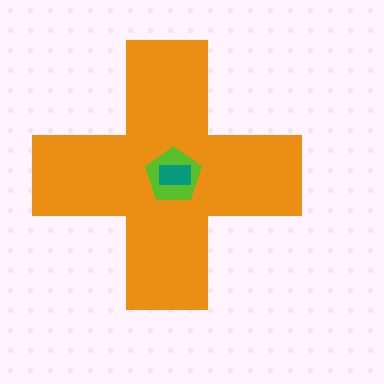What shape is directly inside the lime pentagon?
The teal rectangle.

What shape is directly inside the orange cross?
The lime pentagon.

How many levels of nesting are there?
3.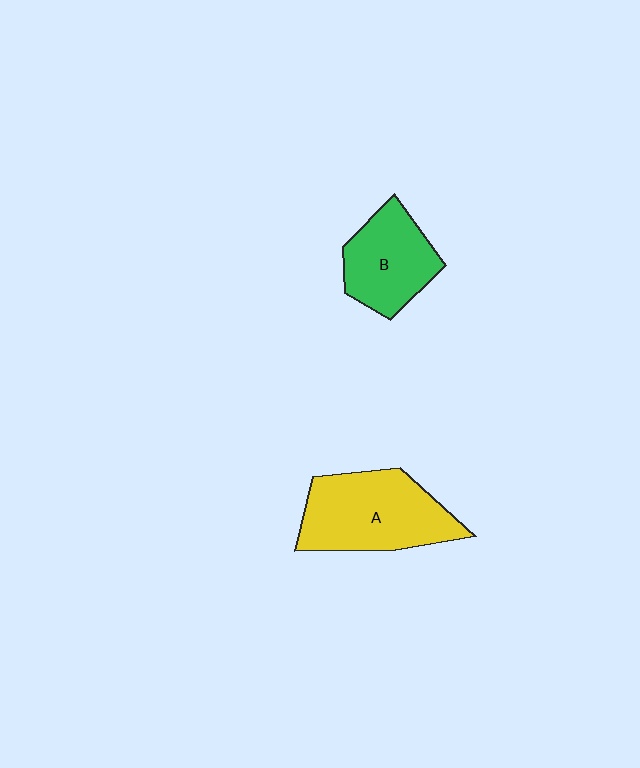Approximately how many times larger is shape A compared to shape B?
Approximately 1.4 times.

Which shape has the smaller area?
Shape B (green).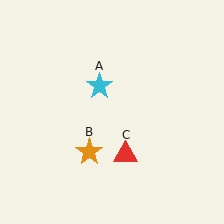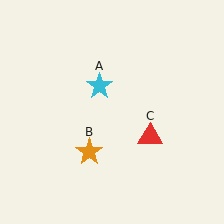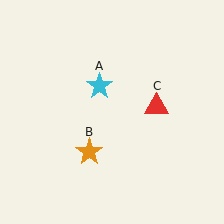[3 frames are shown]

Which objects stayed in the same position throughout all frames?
Cyan star (object A) and orange star (object B) remained stationary.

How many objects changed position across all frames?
1 object changed position: red triangle (object C).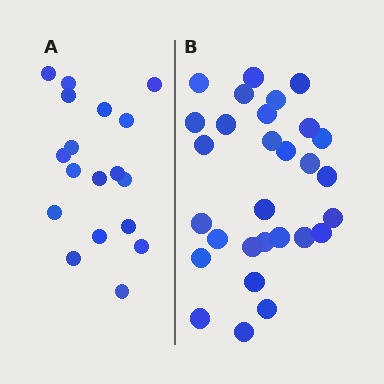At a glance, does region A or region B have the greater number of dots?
Region B (the right region) has more dots.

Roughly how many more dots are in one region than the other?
Region B has roughly 12 or so more dots than region A.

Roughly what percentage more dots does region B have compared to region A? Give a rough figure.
About 60% more.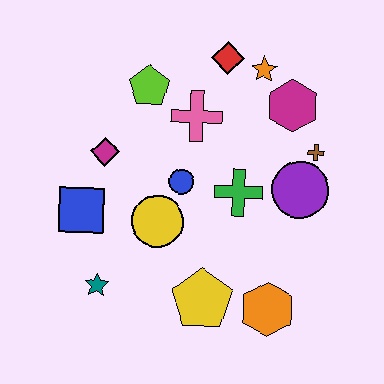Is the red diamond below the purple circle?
No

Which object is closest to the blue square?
The magenta diamond is closest to the blue square.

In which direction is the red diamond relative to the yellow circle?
The red diamond is above the yellow circle.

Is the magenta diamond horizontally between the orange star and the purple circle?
No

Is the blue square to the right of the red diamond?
No